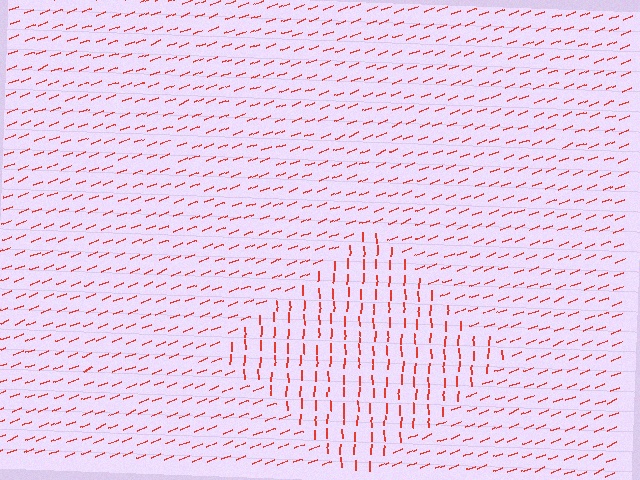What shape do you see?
I see a diamond.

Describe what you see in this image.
The image is filled with small red line segments. A diamond region in the image has lines oriented differently from the surrounding lines, creating a visible texture boundary.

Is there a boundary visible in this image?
Yes, there is a texture boundary formed by a change in line orientation.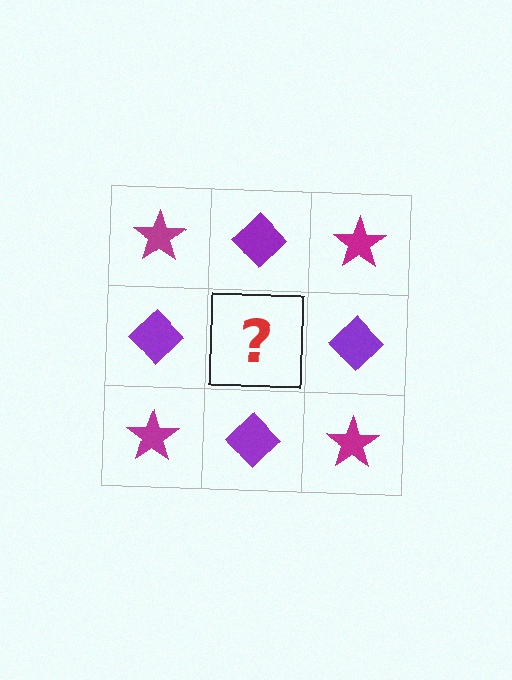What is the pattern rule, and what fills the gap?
The rule is that it alternates magenta star and purple diamond in a checkerboard pattern. The gap should be filled with a magenta star.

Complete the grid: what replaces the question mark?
The question mark should be replaced with a magenta star.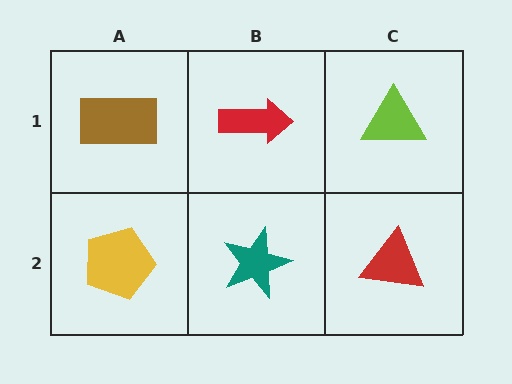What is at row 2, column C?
A red triangle.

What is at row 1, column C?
A lime triangle.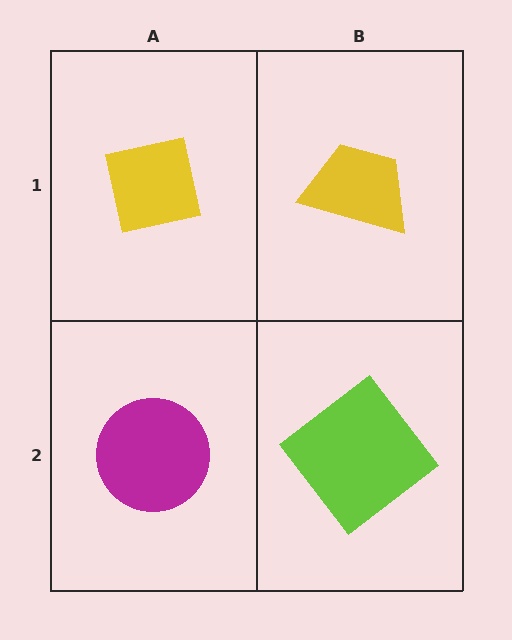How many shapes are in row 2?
2 shapes.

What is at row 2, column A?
A magenta circle.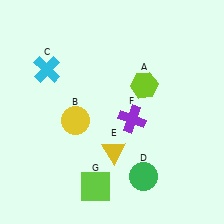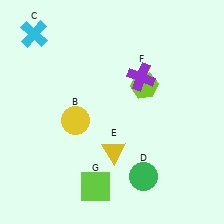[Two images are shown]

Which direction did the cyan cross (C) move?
The cyan cross (C) moved up.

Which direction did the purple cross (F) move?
The purple cross (F) moved up.